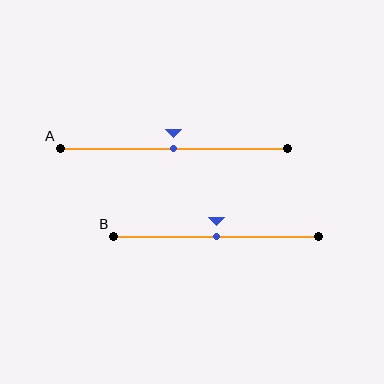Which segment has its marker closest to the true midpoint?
Segment A has its marker closest to the true midpoint.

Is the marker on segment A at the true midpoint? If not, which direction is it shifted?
Yes, the marker on segment A is at the true midpoint.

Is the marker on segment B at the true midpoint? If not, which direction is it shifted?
Yes, the marker on segment B is at the true midpoint.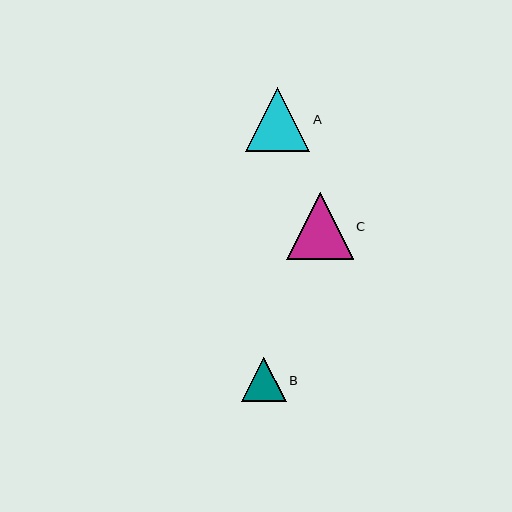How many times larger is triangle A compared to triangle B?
Triangle A is approximately 1.4 times the size of triangle B.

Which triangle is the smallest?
Triangle B is the smallest with a size of approximately 45 pixels.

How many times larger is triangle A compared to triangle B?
Triangle A is approximately 1.4 times the size of triangle B.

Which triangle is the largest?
Triangle C is the largest with a size of approximately 67 pixels.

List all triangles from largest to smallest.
From largest to smallest: C, A, B.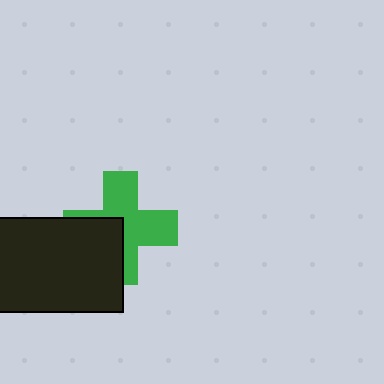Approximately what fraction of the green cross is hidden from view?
Roughly 37% of the green cross is hidden behind the black rectangle.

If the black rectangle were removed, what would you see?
You would see the complete green cross.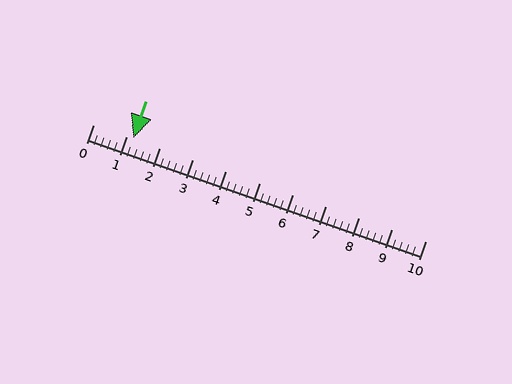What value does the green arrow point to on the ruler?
The green arrow points to approximately 1.2.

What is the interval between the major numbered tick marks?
The major tick marks are spaced 1 units apart.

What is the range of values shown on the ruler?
The ruler shows values from 0 to 10.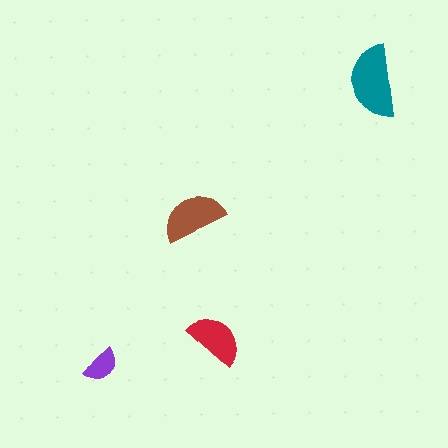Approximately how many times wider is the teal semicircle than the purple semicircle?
About 2 times wider.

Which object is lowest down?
The purple semicircle is bottommost.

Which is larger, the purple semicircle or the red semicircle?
The red one.